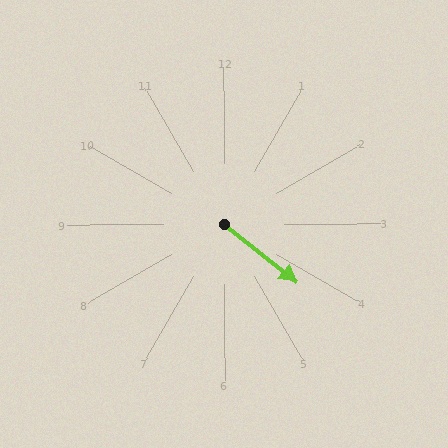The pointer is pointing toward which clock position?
Roughly 4 o'clock.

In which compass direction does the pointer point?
Southeast.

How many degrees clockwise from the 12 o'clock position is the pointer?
Approximately 129 degrees.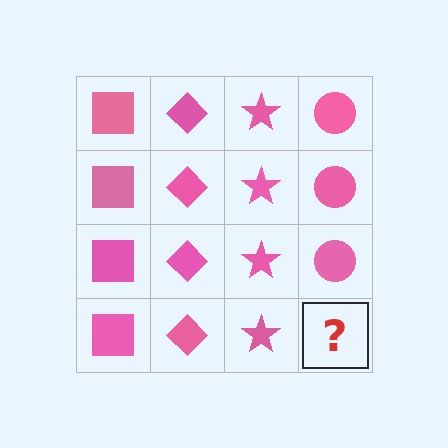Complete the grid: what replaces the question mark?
The question mark should be replaced with a pink circle.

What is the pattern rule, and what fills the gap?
The rule is that each column has a consistent shape. The gap should be filled with a pink circle.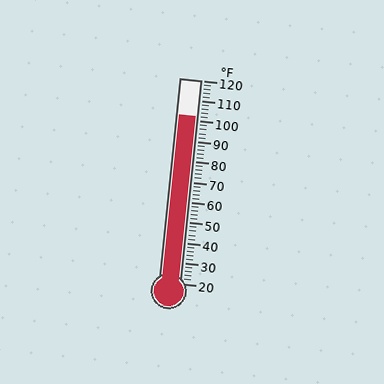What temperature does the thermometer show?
The thermometer shows approximately 102°F.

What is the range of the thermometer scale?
The thermometer scale ranges from 20°F to 120°F.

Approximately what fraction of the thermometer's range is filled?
The thermometer is filled to approximately 80% of its range.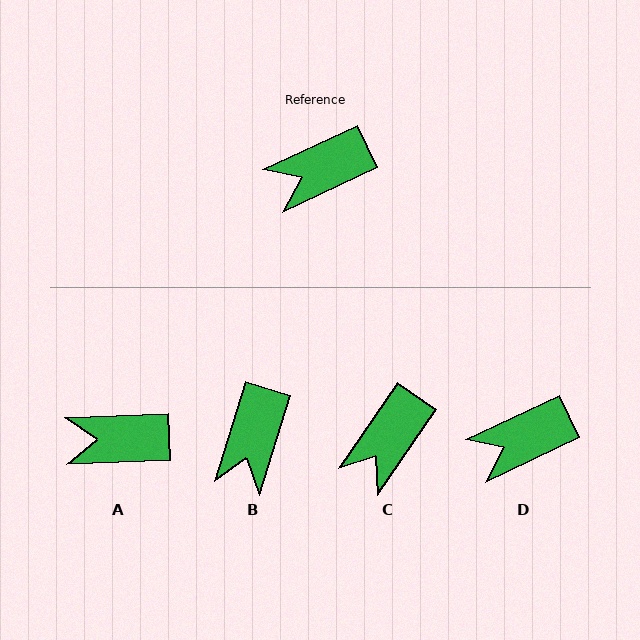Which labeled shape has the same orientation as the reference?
D.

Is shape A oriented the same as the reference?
No, it is off by about 23 degrees.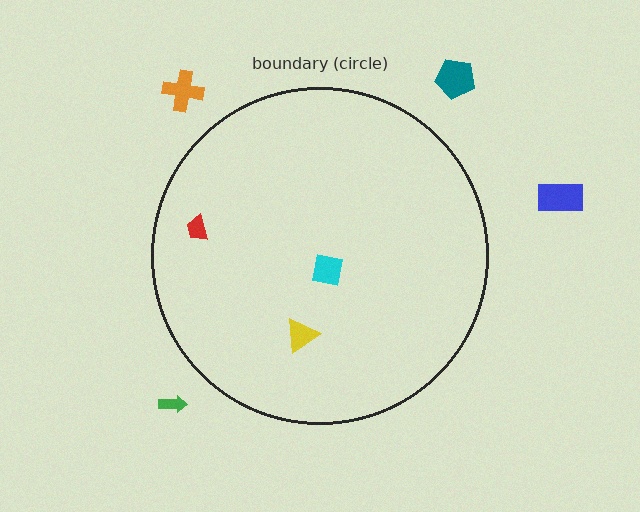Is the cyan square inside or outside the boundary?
Inside.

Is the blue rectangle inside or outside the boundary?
Outside.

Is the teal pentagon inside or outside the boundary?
Outside.